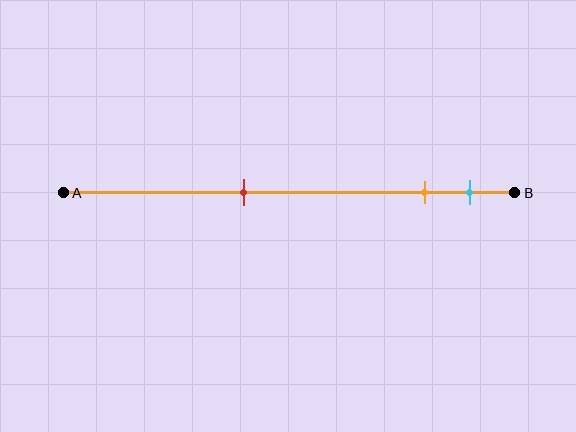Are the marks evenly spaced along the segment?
No, the marks are not evenly spaced.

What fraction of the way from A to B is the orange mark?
The orange mark is approximately 80% (0.8) of the way from A to B.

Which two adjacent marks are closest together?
The orange and cyan marks are the closest adjacent pair.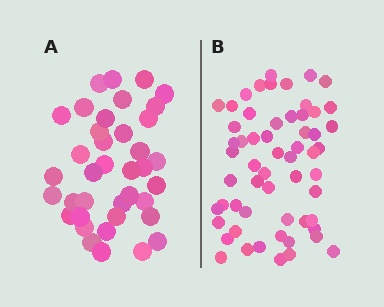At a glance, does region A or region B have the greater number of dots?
Region B (the right region) has more dots.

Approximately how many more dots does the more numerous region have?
Region B has approximately 20 more dots than region A.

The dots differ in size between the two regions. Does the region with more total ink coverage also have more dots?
No. Region A has more total ink coverage because its dots are larger, but region B actually contains more individual dots. Total area can be misleading — the number of items is what matters here.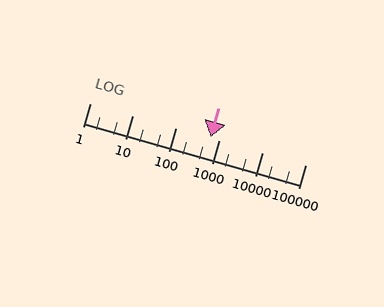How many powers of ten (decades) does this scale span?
The scale spans 5 decades, from 1 to 100000.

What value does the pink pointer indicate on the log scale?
The pointer indicates approximately 620.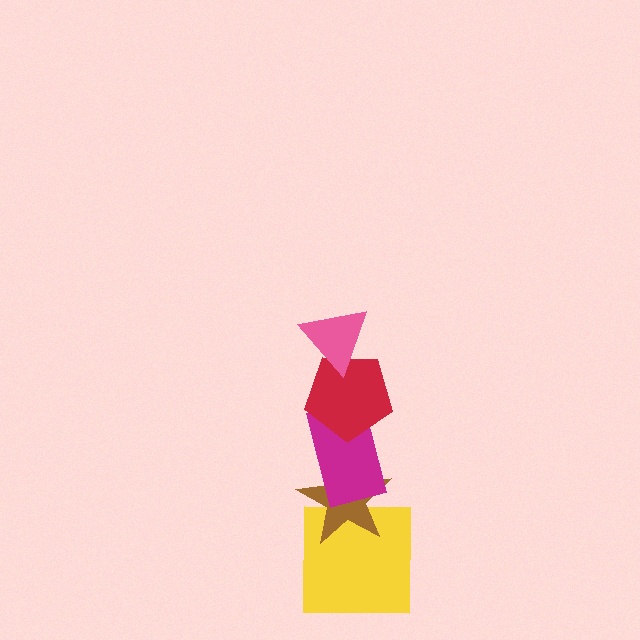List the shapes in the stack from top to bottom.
From top to bottom: the pink triangle, the red pentagon, the magenta rectangle, the brown star, the yellow square.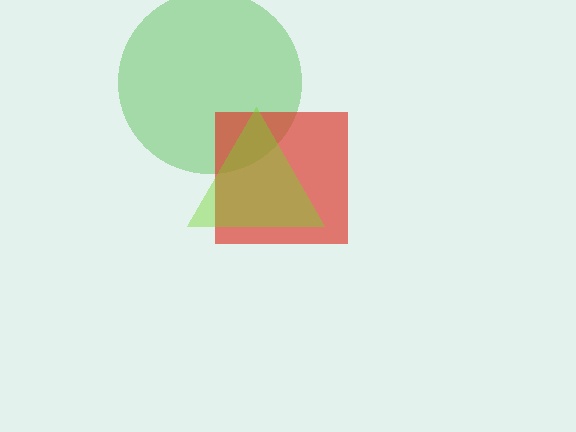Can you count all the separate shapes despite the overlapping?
Yes, there are 3 separate shapes.